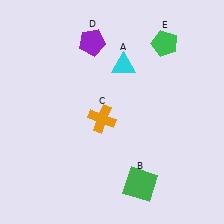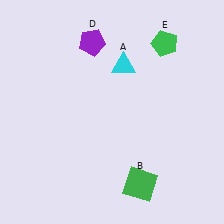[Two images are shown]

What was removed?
The orange cross (C) was removed in Image 2.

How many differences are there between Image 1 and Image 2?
There is 1 difference between the two images.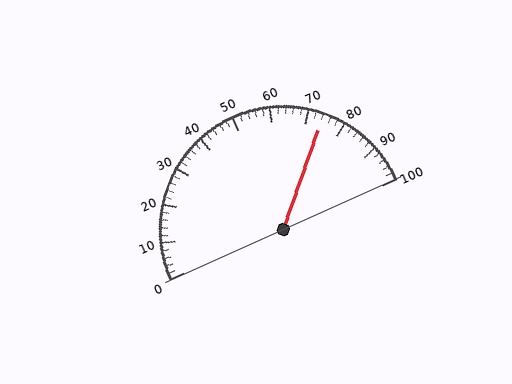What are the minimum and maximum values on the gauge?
The gauge ranges from 0 to 100.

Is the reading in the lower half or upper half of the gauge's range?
The reading is in the upper half of the range (0 to 100).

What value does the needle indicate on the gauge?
The needle indicates approximately 74.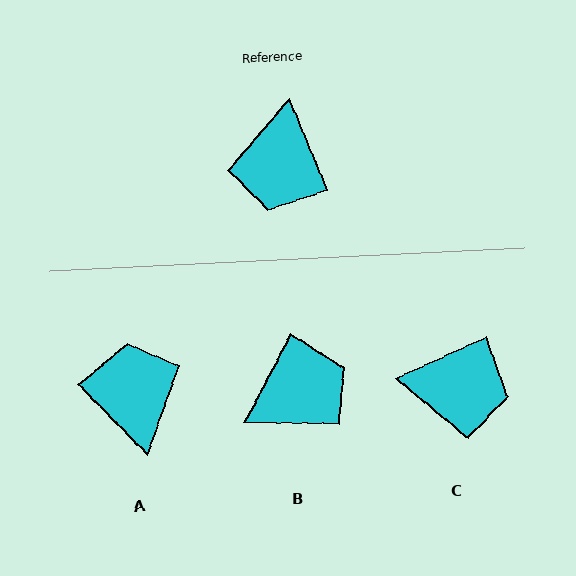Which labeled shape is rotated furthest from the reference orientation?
A, about 158 degrees away.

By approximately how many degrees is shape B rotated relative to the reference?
Approximately 130 degrees counter-clockwise.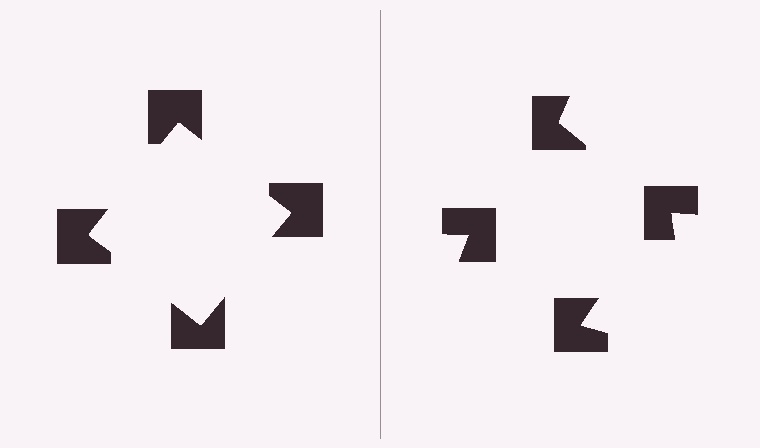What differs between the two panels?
The notched squares are positioned identically on both sides; only the wedge orientations differ. On the left they align to a square; on the right they are misaligned.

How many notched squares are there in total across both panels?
8 — 4 on each side.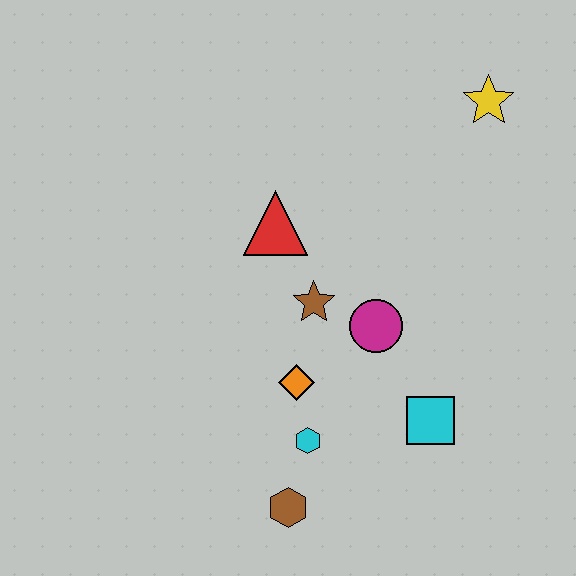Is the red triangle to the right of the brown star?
No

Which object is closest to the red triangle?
The brown star is closest to the red triangle.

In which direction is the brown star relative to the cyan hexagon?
The brown star is above the cyan hexagon.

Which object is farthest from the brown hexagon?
The yellow star is farthest from the brown hexagon.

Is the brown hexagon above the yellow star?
No